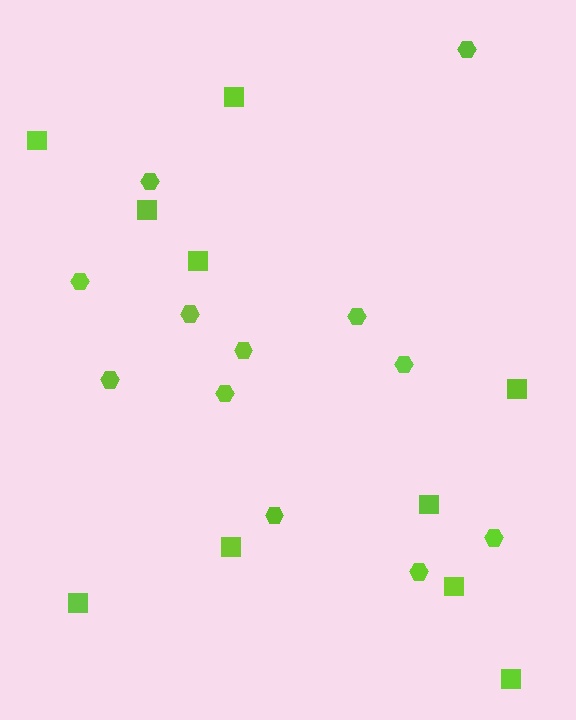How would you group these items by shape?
There are 2 groups: one group of squares (10) and one group of hexagons (12).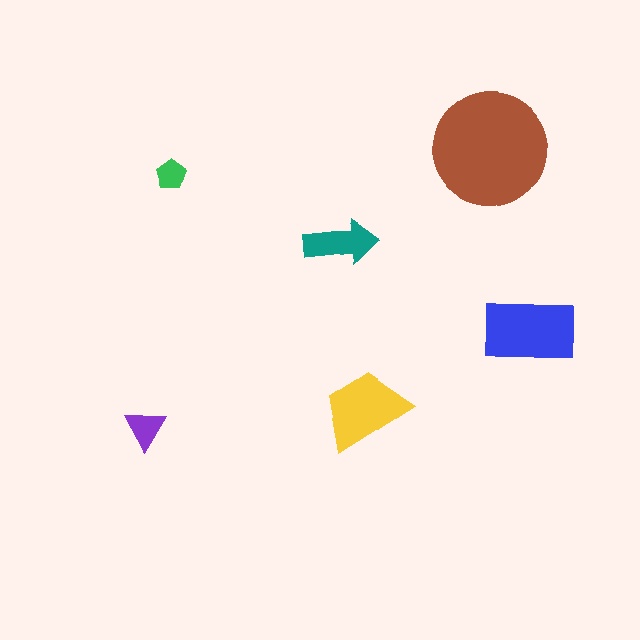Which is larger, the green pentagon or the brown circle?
The brown circle.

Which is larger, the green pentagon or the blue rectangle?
The blue rectangle.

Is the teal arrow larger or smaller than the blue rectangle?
Smaller.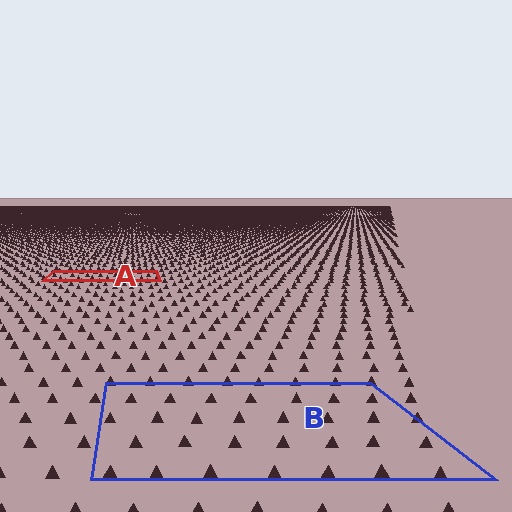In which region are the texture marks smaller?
The texture marks are smaller in region A, because it is farther away.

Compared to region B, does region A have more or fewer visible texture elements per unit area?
Region A has more texture elements per unit area — they are packed more densely because it is farther away.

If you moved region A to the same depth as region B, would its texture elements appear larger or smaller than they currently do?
They would appear larger. At a closer depth, the same texture elements are projected at a bigger on-screen size.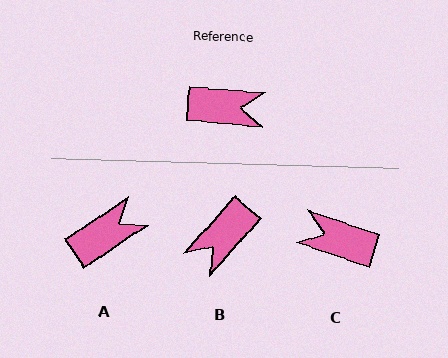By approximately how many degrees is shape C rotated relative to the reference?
Approximately 166 degrees counter-clockwise.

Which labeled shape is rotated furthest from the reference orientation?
C, about 166 degrees away.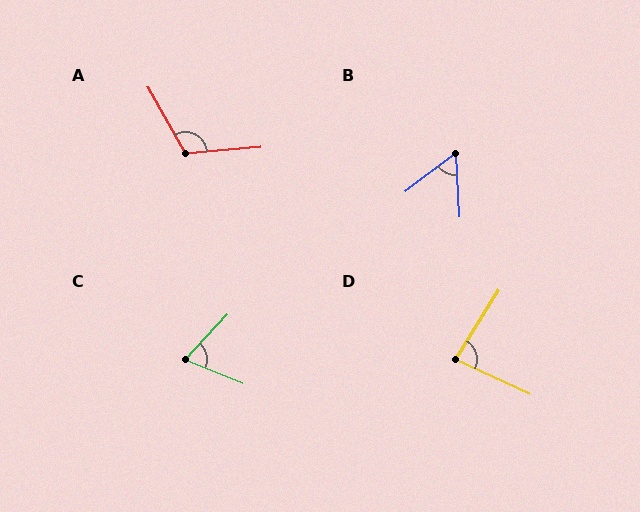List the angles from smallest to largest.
B (56°), C (69°), D (82°), A (114°).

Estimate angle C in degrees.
Approximately 69 degrees.